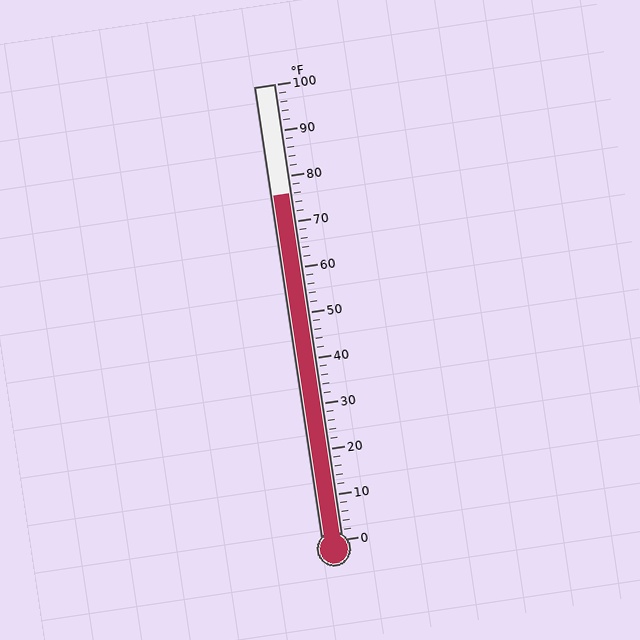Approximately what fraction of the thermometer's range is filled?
The thermometer is filled to approximately 75% of its range.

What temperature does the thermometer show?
The thermometer shows approximately 76°F.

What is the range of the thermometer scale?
The thermometer scale ranges from 0°F to 100°F.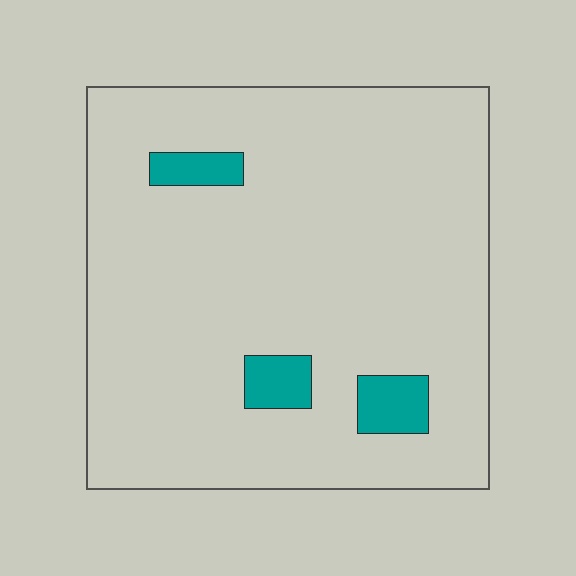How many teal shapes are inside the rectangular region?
3.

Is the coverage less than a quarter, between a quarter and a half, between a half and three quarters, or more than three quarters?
Less than a quarter.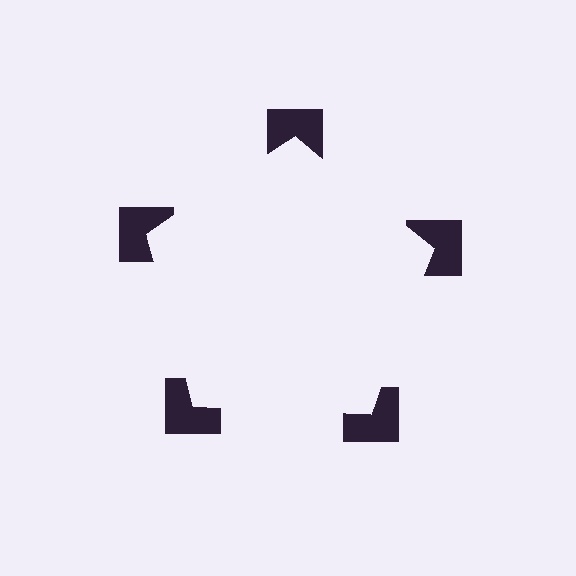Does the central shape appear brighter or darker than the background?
It typically appears slightly brighter than the background, even though no actual brightness change is drawn.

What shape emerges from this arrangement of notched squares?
An illusory pentagon — its edges are inferred from the aligned wedge cuts in the notched squares, not physically drawn.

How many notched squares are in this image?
There are 5 — one at each vertex of the illusory pentagon.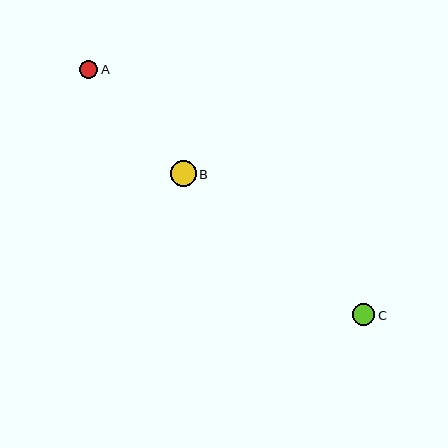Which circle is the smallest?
Circle A is the smallest with a size of approximately 18 pixels.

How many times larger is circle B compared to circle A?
Circle B is approximately 1.4 times the size of circle A.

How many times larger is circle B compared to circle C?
Circle B is approximately 1.2 times the size of circle C.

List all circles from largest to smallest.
From largest to smallest: B, C, A.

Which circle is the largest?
Circle B is the largest with a size of approximately 26 pixels.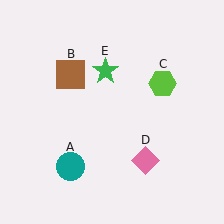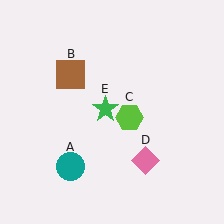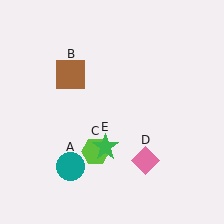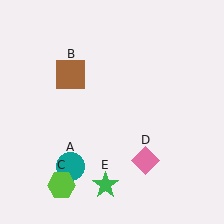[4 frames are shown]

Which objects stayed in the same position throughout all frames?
Teal circle (object A) and brown square (object B) and pink diamond (object D) remained stationary.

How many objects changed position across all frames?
2 objects changed position: lime hexagon (object C), green star (object E).